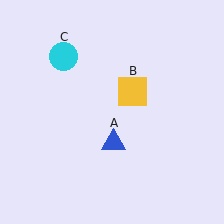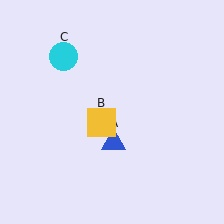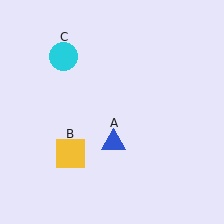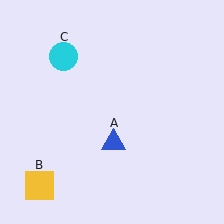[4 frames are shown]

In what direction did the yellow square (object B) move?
The yellow square (object B) moved down and to the left.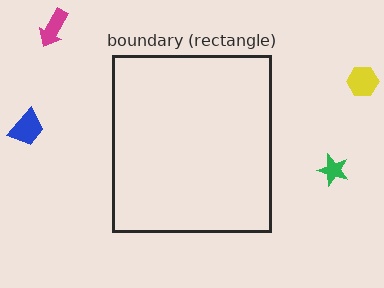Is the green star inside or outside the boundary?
Outside.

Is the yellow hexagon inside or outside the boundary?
Outside.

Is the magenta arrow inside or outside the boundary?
Outside.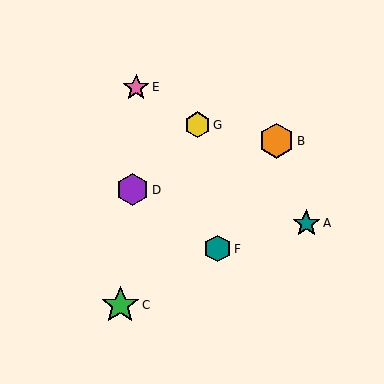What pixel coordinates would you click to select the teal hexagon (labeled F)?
Click at (218, 249) to select the teal hexagon F.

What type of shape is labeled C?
Shape C is a green star.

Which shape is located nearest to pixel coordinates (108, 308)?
The green star (labeled C) at (120, 305) is nearest to that location.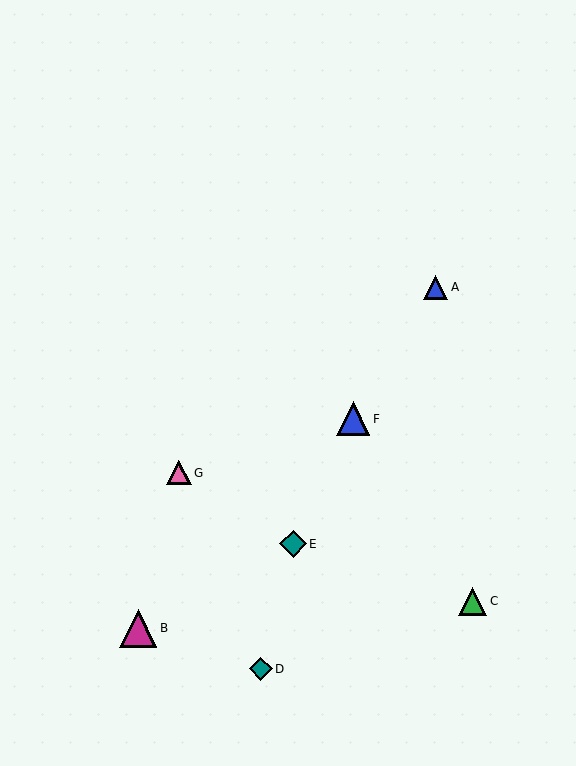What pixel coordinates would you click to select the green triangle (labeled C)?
Click at (473, 601) to select the green triangle C.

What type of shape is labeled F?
Shape F is a blue triangle.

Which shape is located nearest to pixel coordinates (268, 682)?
The teal diamond (labeled D) at (261, 669) is nearest to that location.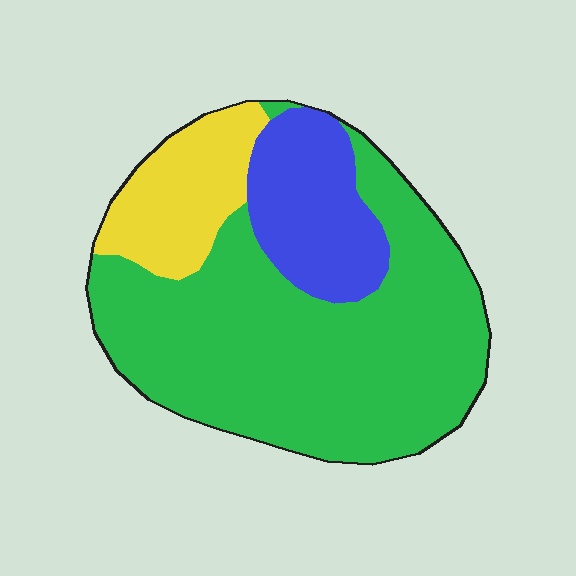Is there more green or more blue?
Green.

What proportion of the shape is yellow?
Yellow covers roughly 15% of the shape.